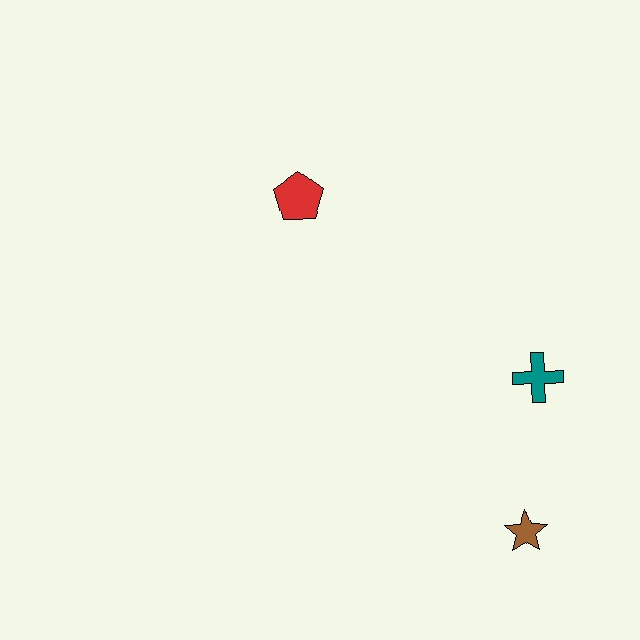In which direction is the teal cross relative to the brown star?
The teal cross is above the brown star.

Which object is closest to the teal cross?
The brown star is closest to the teal cross.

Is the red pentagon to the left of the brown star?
Yes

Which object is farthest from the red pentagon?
The brown star is farthest from the red pentagon.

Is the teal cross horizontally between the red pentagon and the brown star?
No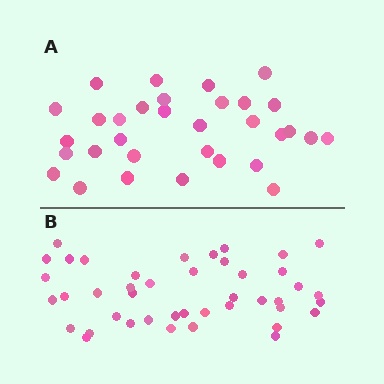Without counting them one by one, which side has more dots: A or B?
Region B (the bottom region) has more dots.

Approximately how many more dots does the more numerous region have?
Region B has roughly 12 or so more dots than region A.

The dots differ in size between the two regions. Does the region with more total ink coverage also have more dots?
No. Region A has more total ink coverage because its dots are larger, but region B actually contains more individual dots. Total area can be misleading — the number of items is what matters here.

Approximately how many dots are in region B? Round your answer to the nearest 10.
About 40 dots. (The exact count is 43, which rounds to 40.)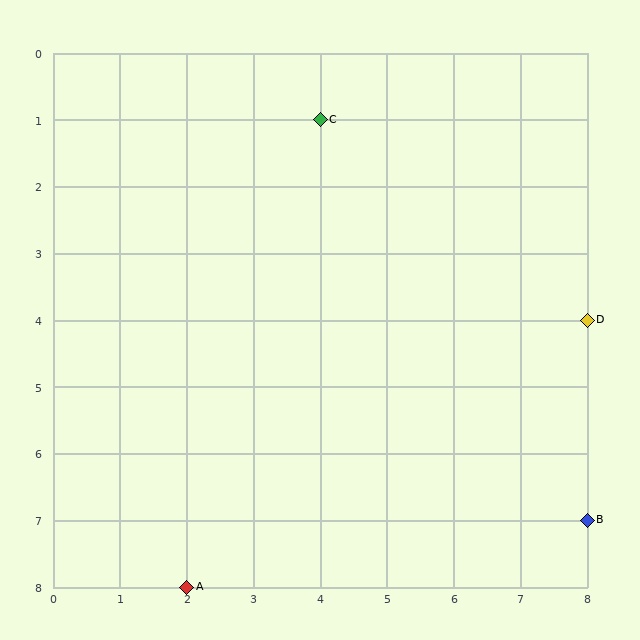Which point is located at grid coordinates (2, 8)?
Point A is at (2, 8).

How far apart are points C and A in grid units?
Points C and A are 2 columns and 7 rows apart (about 7.3 grid units diagonally).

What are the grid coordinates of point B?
Point B is at grid coordinates (8, 7).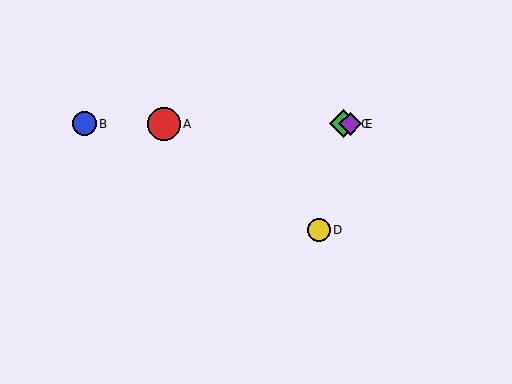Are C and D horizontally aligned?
No, C is at y≈124 and D is at y≈230.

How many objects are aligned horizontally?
4 objects (A, B, C, E) are aligned horizontally.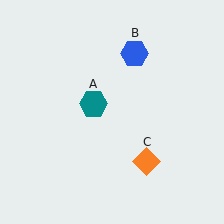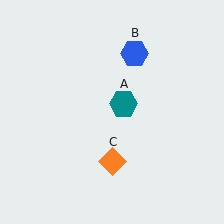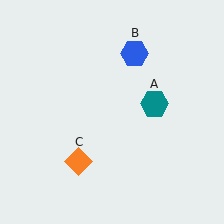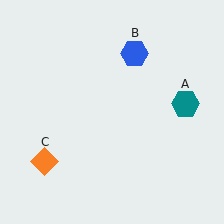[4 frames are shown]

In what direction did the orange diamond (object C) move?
The orange diamond (object C) moved left.